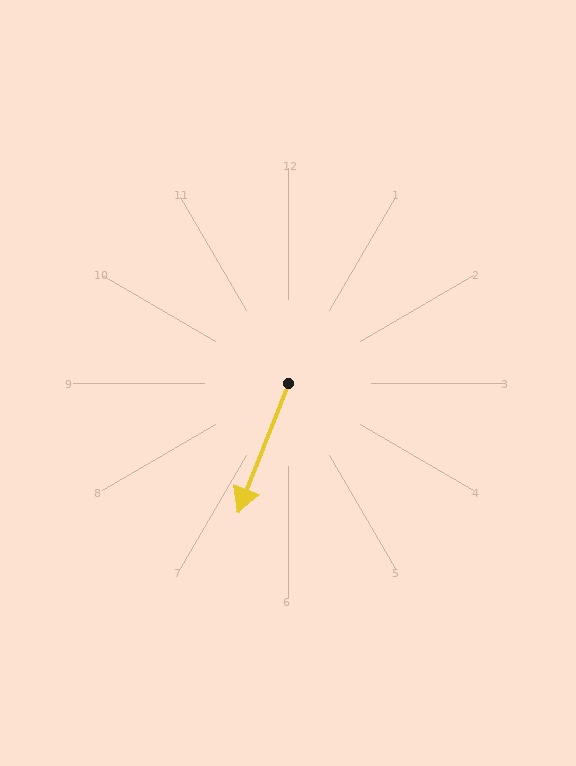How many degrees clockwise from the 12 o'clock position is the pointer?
Approximately 201 degrees.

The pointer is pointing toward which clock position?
Roughly 7 o'clock.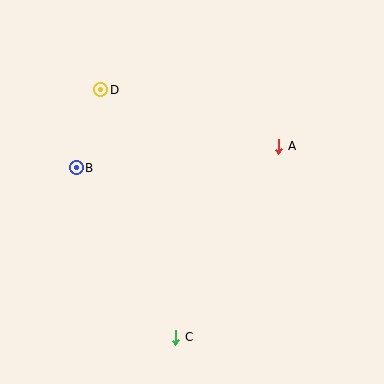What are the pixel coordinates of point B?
Point B is at (76, 168).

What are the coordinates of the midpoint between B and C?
The midpoint between B and C is at (126, 252).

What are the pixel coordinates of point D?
Point D is at (101, 90).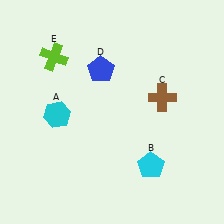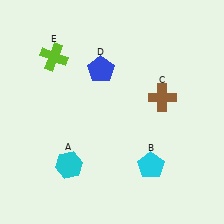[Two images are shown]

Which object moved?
The cyan hexagon (A) moved down.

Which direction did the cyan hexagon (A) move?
The cyan hexagon (A) moved down.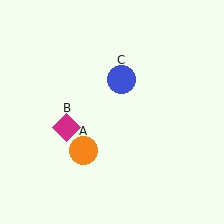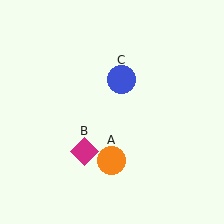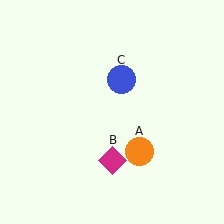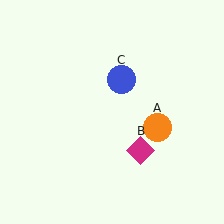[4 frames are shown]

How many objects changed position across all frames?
2 objects changed position: orange circle (object A), magenta diamond (object B).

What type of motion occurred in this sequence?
The orange circle (object A), magenta diamond (object B) rotated counterclockwise around the center of the scene.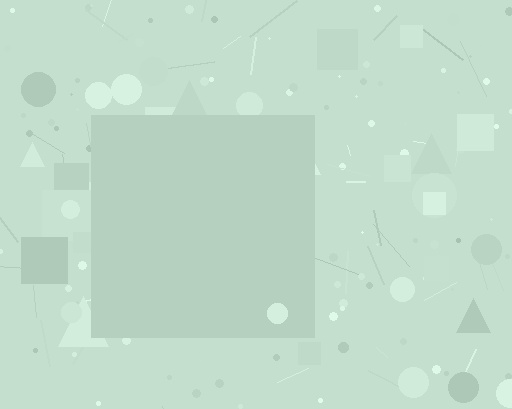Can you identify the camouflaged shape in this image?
The camouflaged shape is a square.